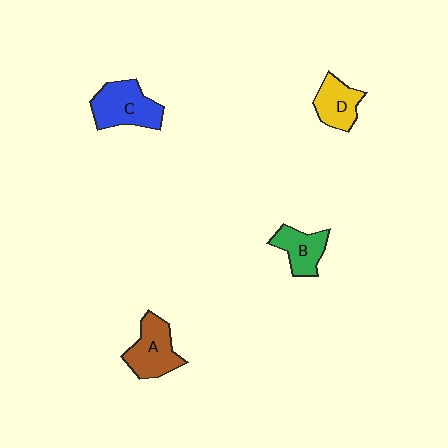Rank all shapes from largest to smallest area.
From largest to smallest: C (blue), A (brown), D (yellow), B (green).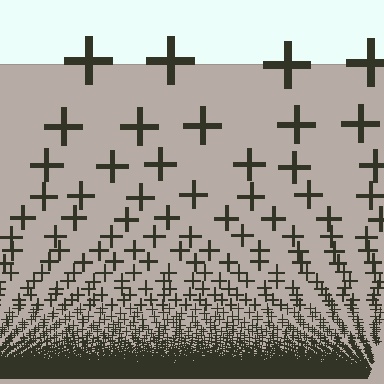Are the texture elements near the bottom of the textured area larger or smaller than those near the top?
Smaller. The gradient is inverted — elements near the bottom are smaller and denser.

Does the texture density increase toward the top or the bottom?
Density increases toward the bottom.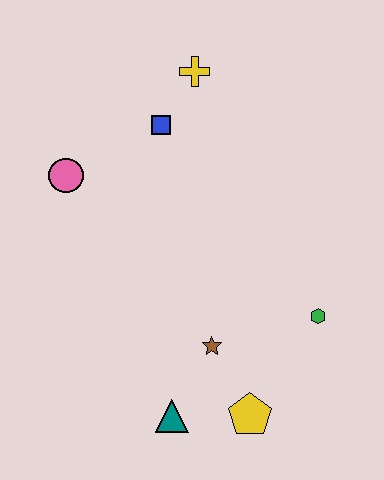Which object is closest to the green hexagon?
The brown star is closest to the green hexagon.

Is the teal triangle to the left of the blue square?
No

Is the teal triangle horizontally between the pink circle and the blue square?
No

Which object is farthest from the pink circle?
The yellow pentagon is farthest from the pink circle.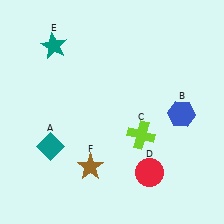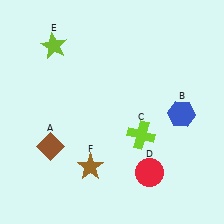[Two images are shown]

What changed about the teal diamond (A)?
In Image 1, A is teal. In Image 2, it changed to brown.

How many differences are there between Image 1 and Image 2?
There are 2 differences between the two images.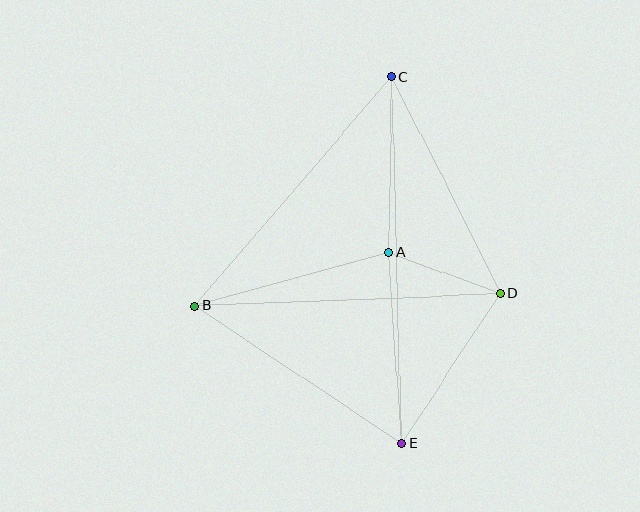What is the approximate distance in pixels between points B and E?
The distance between B and E is approximately 248 pixels.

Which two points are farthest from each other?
Points C and E are farthest from each other.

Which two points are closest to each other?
Points A and D are closest to each other.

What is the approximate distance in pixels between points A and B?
The distance between A and B is approximately 201 pixels.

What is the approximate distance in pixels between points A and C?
The distance between A and C is approximately 175 pixels.